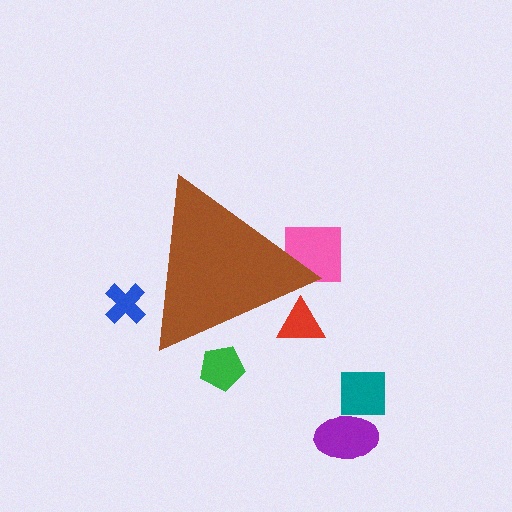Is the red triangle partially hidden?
Yes, the red triangle is partially hidden behind the brown triangle.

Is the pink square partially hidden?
Yes, the pink square is partially hidden behind the brown triangle.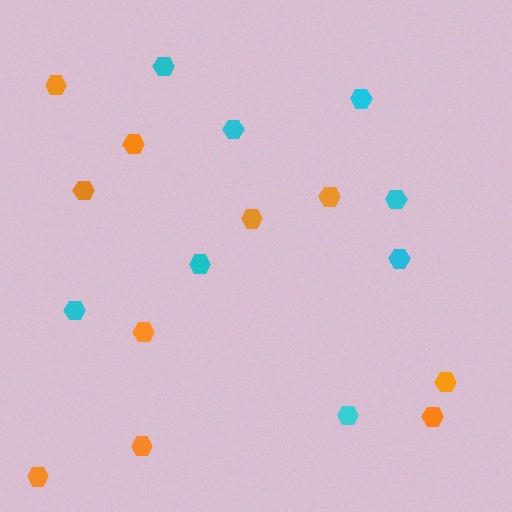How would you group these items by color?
There are 2 groups: one group of orange hexagons (10) and one group of cyan hexagons (8).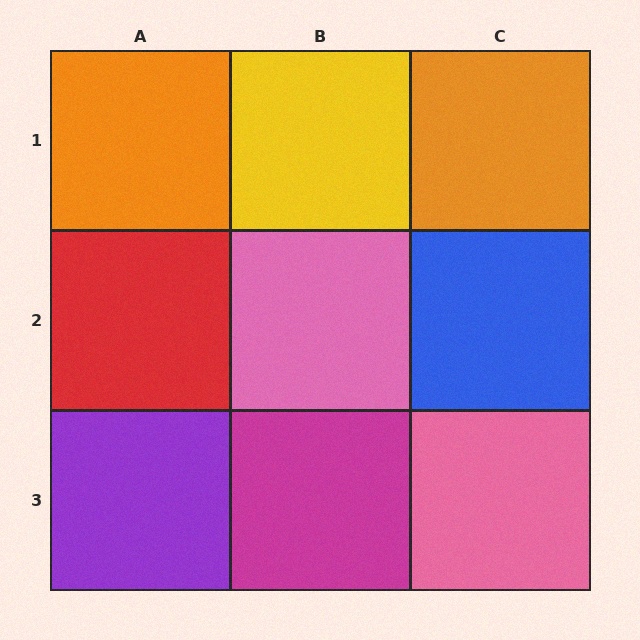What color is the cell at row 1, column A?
Orange.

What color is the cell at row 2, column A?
Red.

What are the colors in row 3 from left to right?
Purple, magenta, pink.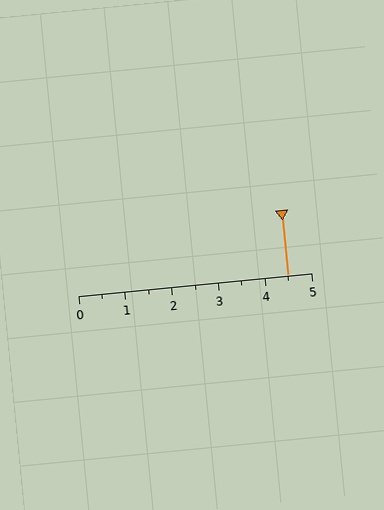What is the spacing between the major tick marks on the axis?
The major ticks are spaced 1 apart.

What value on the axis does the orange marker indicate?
The marker indicates approximately 4.5.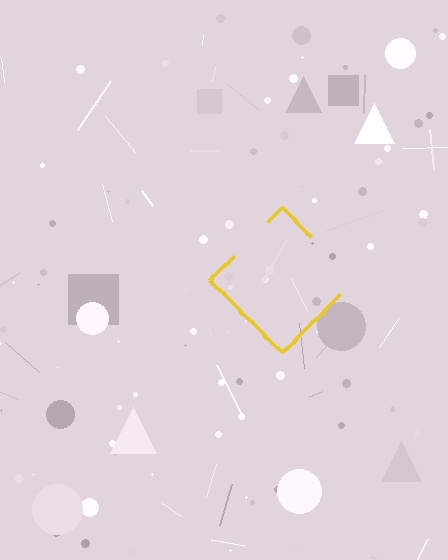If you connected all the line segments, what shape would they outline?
They would outline a diamond.